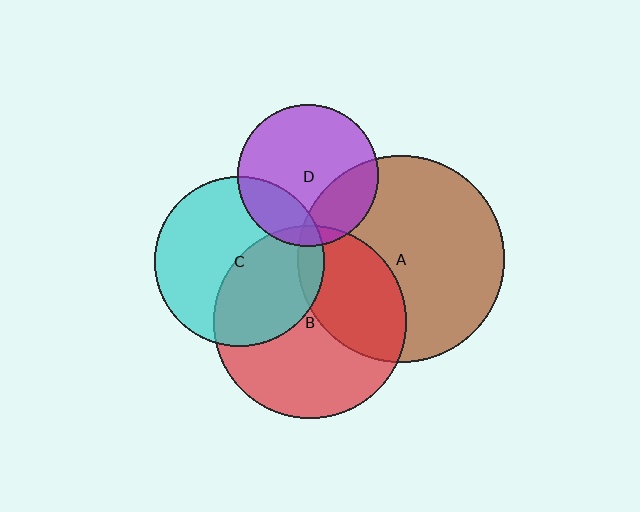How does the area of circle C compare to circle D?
Approximately 1.4 times.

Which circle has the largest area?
Circle A (brown).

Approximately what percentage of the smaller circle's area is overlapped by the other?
Approximately 45%.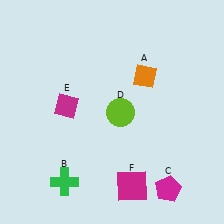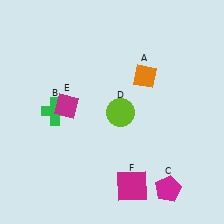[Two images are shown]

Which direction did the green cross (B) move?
The green cross (B) moved up.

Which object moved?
The green cross (B) moved up.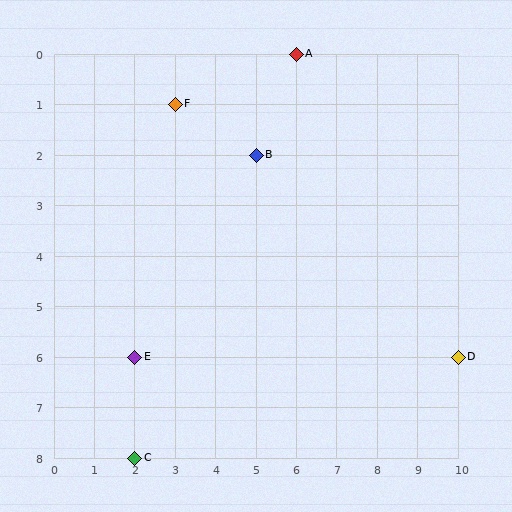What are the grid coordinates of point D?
Point D is at grid coordinates (10, 6).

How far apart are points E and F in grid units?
Points E and F are 1 column and 5 rows apart (about 5.1 grid units diagonally).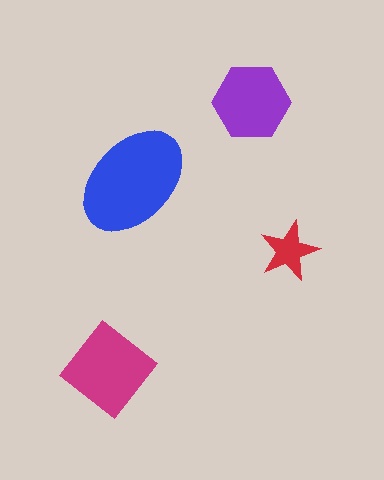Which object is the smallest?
The red star.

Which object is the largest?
The blue ellipse.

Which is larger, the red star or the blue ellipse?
The blue ellipse.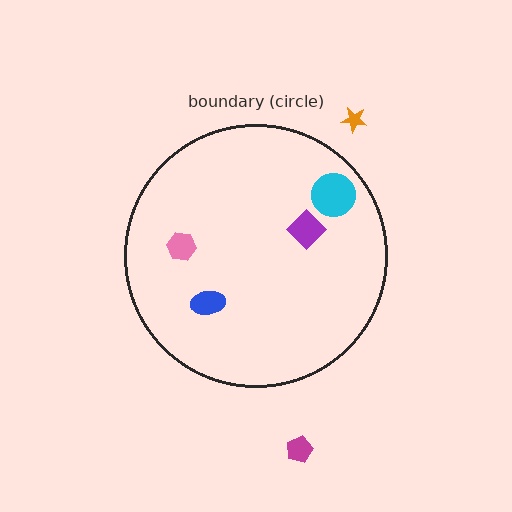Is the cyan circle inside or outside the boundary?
Inside.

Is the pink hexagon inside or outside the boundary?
Inside.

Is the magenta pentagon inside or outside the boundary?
Outside.